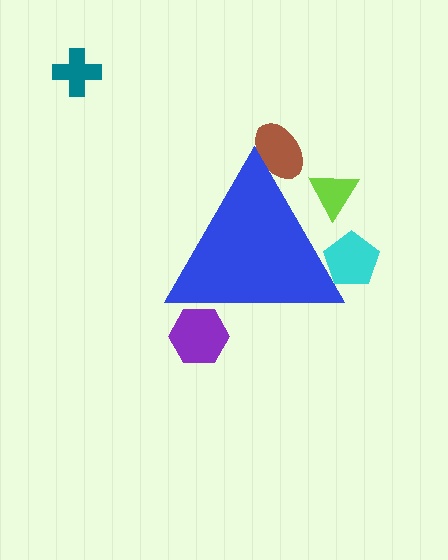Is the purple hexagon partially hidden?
Yes, the purple hexagon is partially hidden behind the blue triangle.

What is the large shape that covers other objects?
A blue triangle.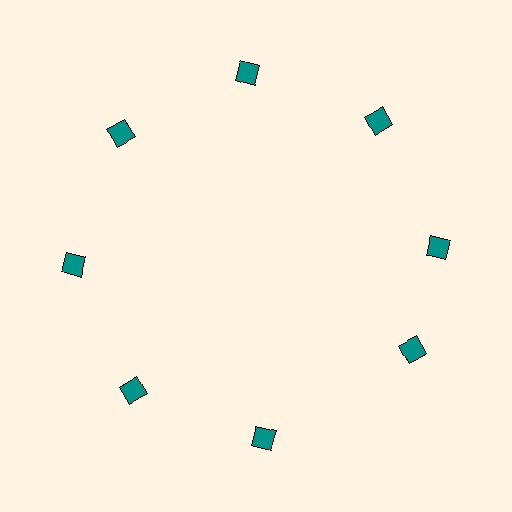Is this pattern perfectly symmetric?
No. The 8 teal diamonds are arranged in a ring, but one element near the 4 o'clock position is rotated out of alignment along the ring, breaking the 8-fold rotational symmetry.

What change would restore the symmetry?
The symmetry would be restored by rotating it back into even spacing with its neighbors so that all 8 diamonds sit at equal angles and equal distance from the center.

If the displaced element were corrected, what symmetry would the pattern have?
It would have 8-fold rotational symmetry — the pattern would map onto itself every 45 degrees.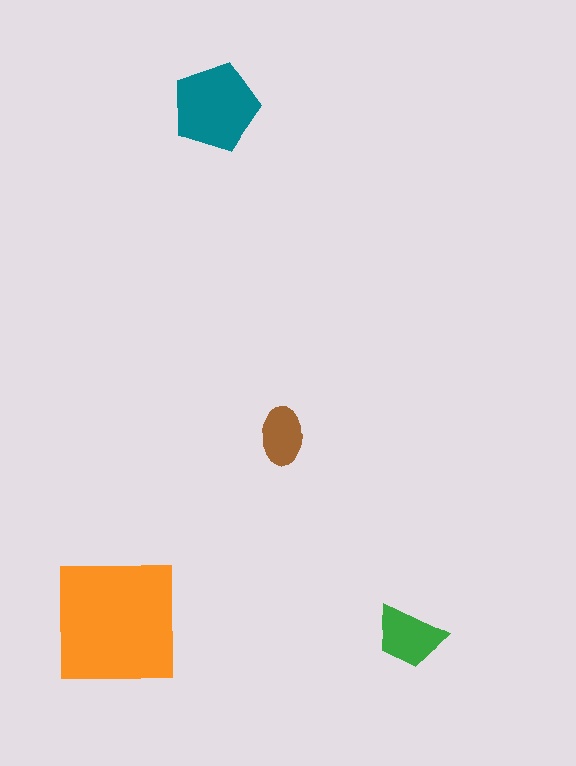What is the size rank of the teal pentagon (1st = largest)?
2nd.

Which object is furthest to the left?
The orange square is leftmost.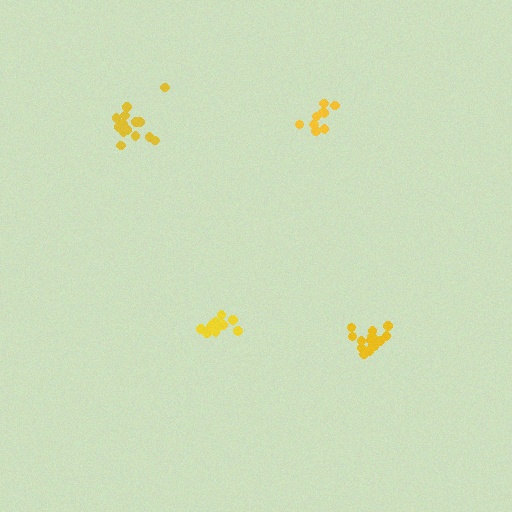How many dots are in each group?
Group 1: 12 dots, Group 2: 9 dots, Group 3: 15 dots, Group 4: 14 dots (50 total).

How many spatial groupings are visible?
There are 4 spatial groupings.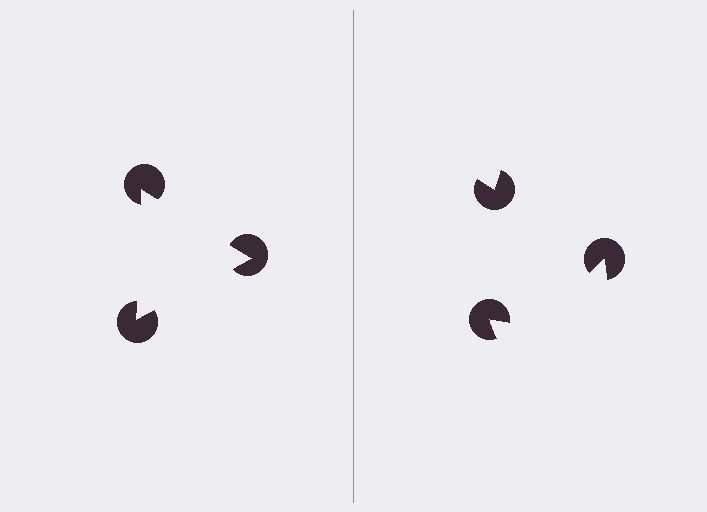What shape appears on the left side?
An illusory triangle.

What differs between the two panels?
The pac-man discs are positioned identically on both sides; only the wedge orientations differ. On the left they align to a triangle; on the right they are misaligned.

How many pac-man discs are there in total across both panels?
6 — 3 on each side.